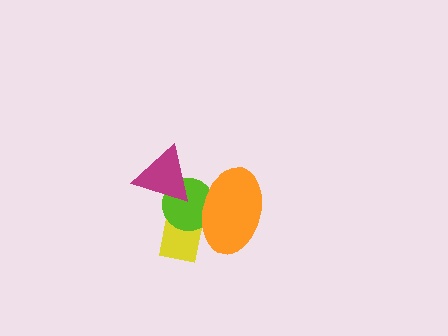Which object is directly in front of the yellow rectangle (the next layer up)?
The lime circle is directly in front of the yellow rectangle.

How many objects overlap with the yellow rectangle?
3 objects overlap with the yellow rectangle.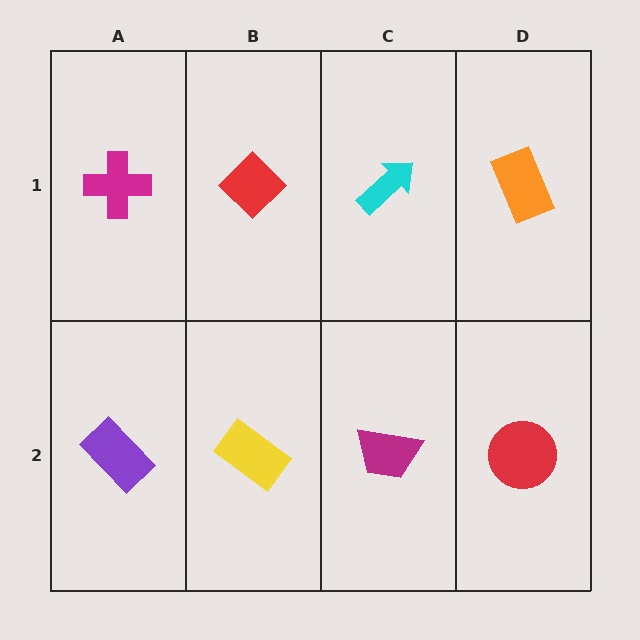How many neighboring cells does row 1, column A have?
2.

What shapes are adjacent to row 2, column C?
A cyan arrow (row 1, column C), a yellow rectangle (row 2, column B), a red circle (row 2, column D).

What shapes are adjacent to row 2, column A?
A magenta cross (row 1, column A), a yellow rectangle (row 2, column B).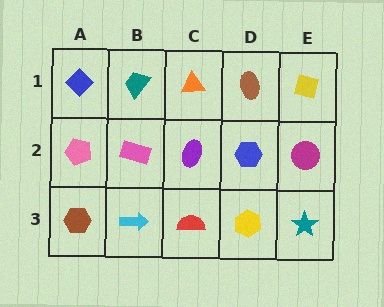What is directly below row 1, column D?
A blue hexagon.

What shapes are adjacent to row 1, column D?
A blue hexagon (row 2, column D), an orange triangle (row 1, column C), a yellow square (row 1, column E).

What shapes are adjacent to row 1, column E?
A magenta circle (row 2, column E), a brown ellipse (row 1, column D).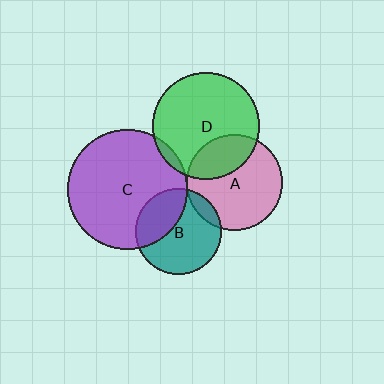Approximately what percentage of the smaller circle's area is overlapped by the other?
Approximately 35%.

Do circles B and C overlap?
Yes.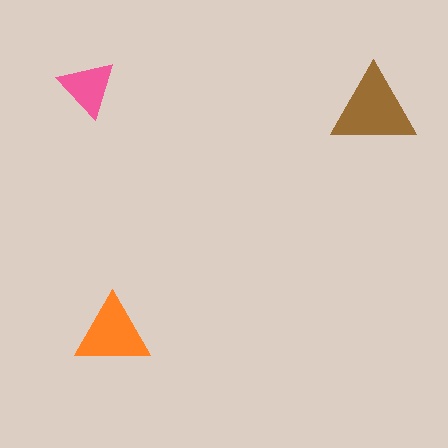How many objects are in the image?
There are 3 objects in the image.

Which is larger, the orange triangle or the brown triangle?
The brown one.